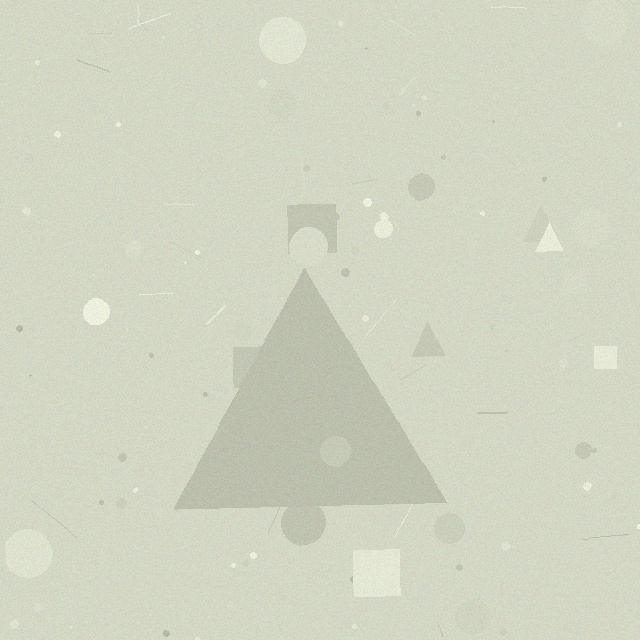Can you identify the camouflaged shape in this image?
The camouflaged shape is a triangle.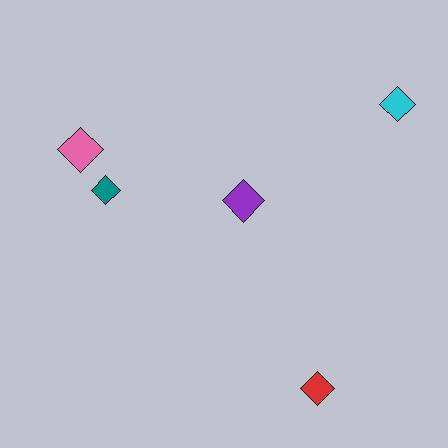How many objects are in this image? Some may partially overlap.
There are 5 objects.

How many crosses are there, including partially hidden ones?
There are no crosses.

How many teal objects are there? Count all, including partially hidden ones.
There is 1 teal object.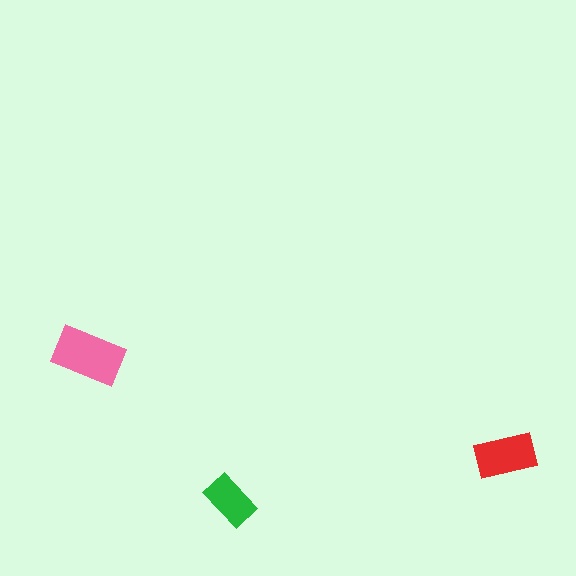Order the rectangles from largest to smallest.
the pink one, the red one, the green one.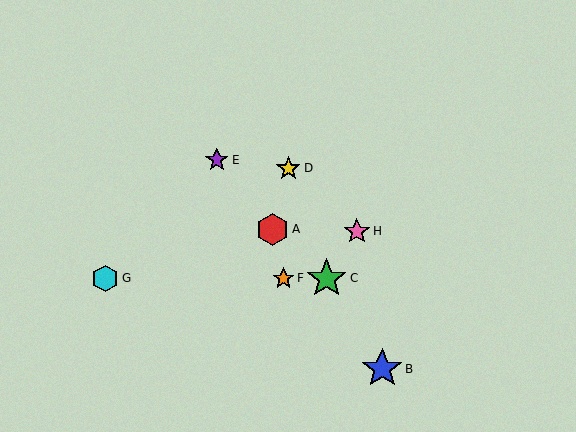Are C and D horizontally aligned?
No, C is at y≈278 and D is at y≈168.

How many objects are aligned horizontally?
3 objects (C, F, G) are aligned horizontally.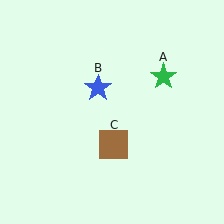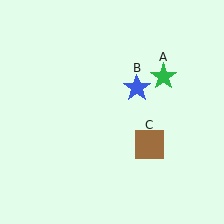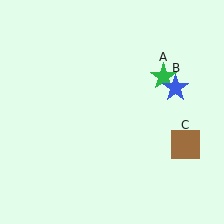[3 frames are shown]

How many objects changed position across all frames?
2 objects changed position: blue star (object B), brown square (object C).